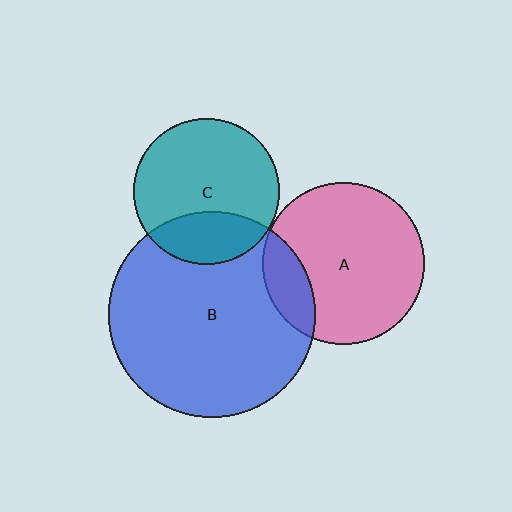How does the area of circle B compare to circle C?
Approximately 2.0 times.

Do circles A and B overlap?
Yes.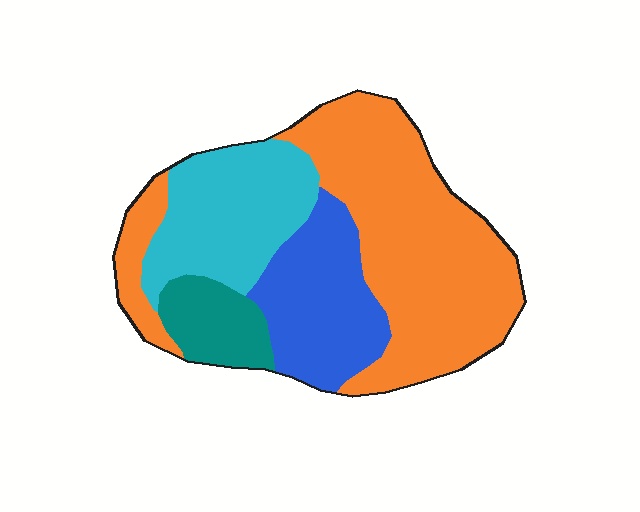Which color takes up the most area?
Orange, at roughly 50%.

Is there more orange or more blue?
Orange.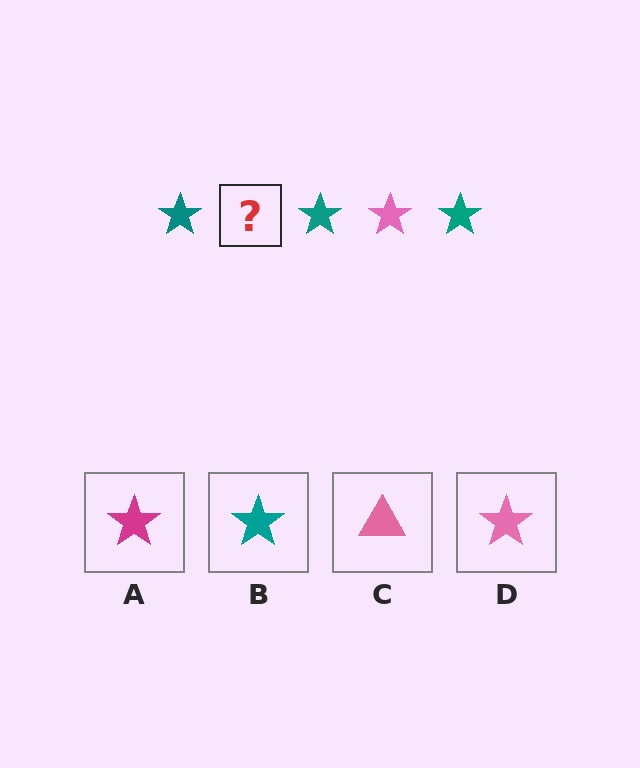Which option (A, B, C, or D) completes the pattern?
D.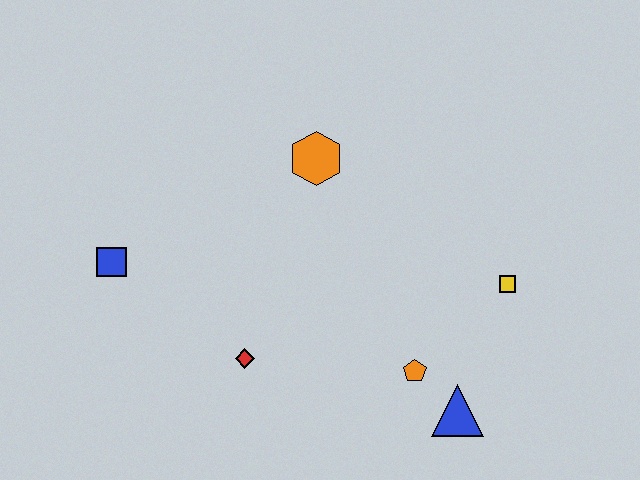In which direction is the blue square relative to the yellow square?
The blue square is to the left of the yellow square.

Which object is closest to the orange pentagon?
The blue triangle is closest to the orange pentagon.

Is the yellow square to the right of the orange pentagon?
Yes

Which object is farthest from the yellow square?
The blue square is farthest from the yellow square.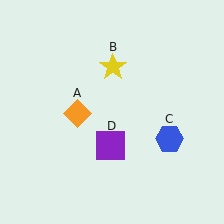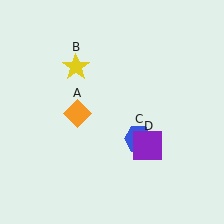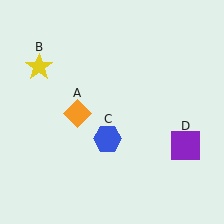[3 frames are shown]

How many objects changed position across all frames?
3 objects changed position: yellow star (object B), blue hexagon (object C), purple square (object D).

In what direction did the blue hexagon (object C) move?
The blue hexagon (object C) moved left.